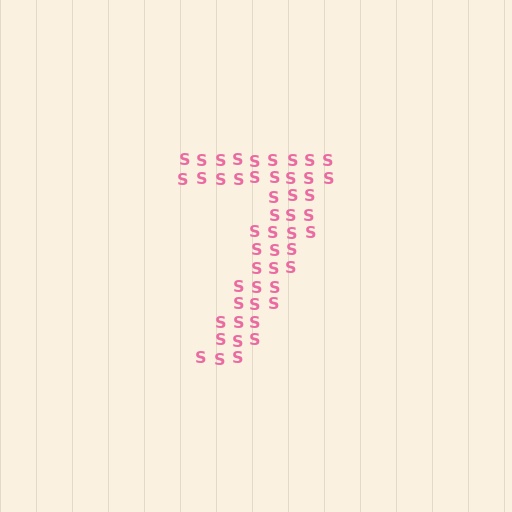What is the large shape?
The large shape is the digit 7.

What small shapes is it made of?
It is made of small letter S's.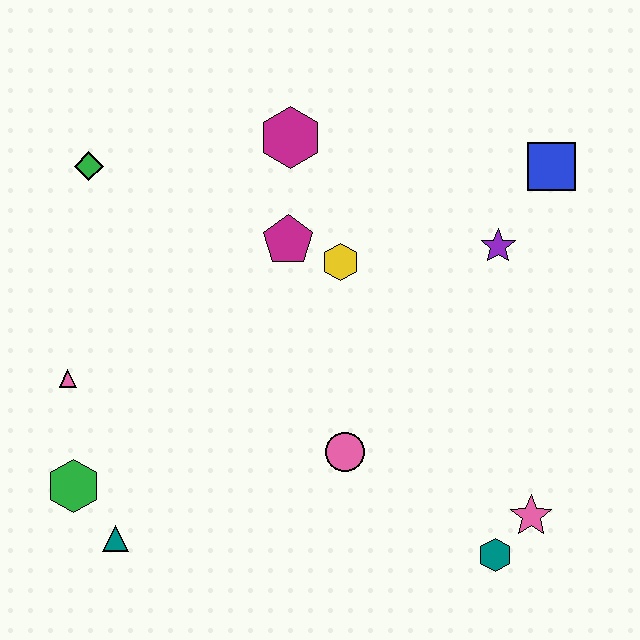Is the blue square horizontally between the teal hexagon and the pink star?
No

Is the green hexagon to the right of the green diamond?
No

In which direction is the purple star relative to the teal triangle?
The purple star is to the right of the teal triangle.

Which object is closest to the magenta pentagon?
The yellow hexagon is closest to the magenta pentagon.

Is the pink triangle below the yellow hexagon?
Yes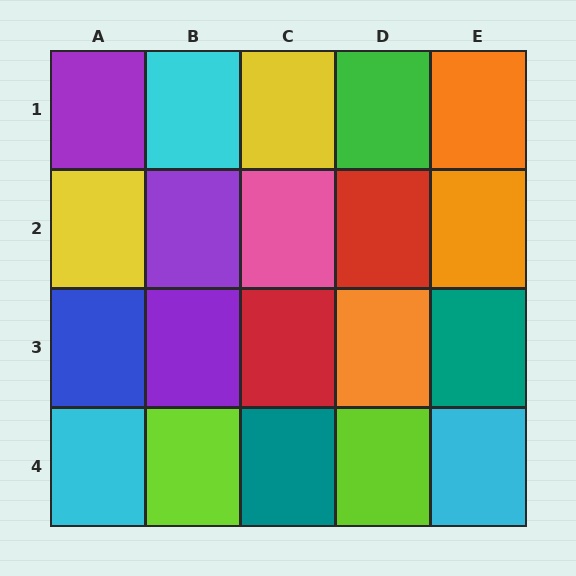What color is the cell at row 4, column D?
Lime.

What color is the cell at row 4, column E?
Cyan.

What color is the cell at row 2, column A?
Yellow.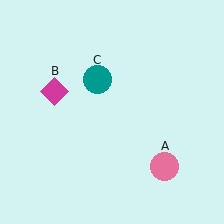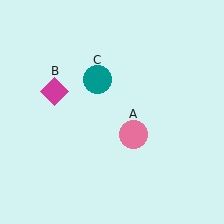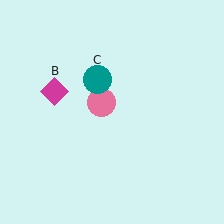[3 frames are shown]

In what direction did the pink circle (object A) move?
The pink circle (object A) moved up and to the left.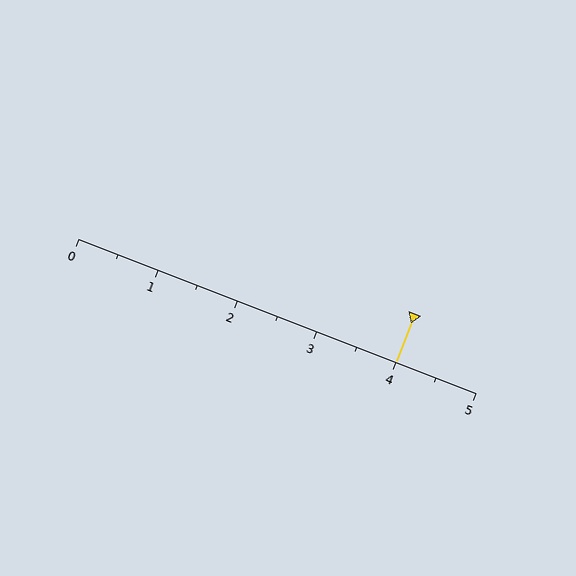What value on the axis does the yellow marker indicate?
The marker indicates approximately 4.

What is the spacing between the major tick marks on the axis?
The major ticks are spaced 1 apart.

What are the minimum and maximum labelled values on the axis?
The axis runs from 0 to 5.